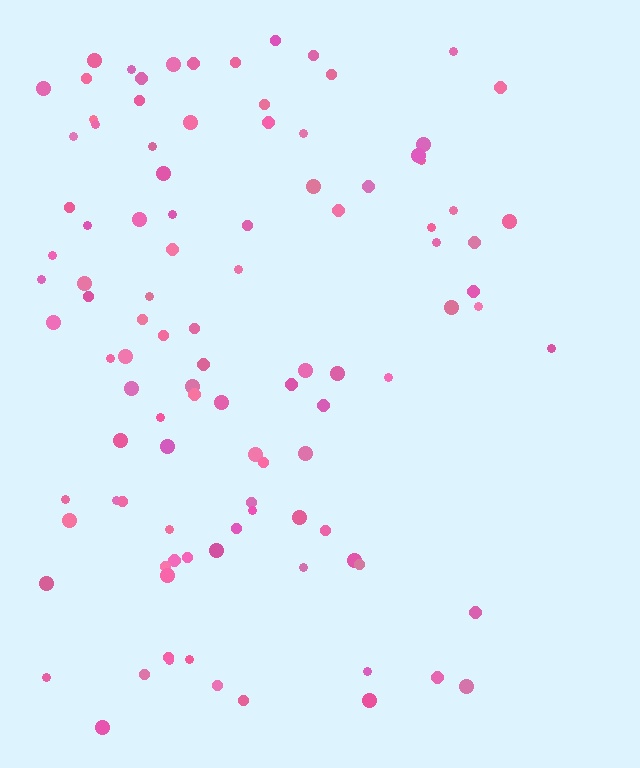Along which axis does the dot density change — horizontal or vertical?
Horizontal.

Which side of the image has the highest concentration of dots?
The left.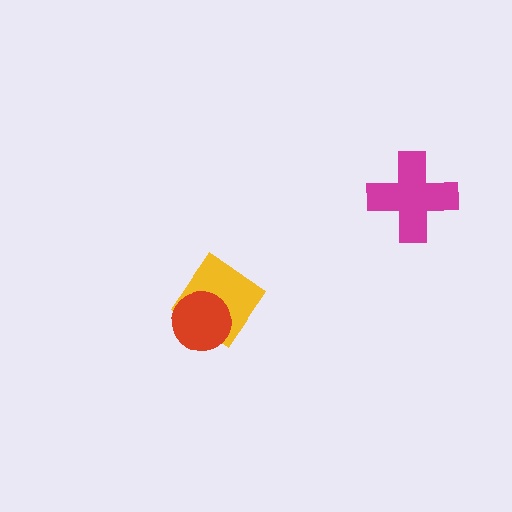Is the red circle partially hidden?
No, no other shape covers it.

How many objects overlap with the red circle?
1 object overlaps with the red circle.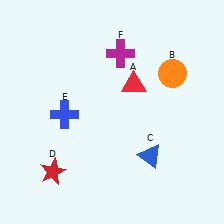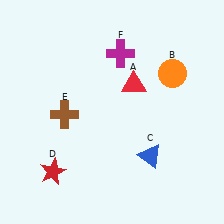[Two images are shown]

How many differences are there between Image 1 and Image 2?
There is 1 difference between the two images.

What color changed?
The cross (E) changed from blue in Image 1 to brown in Image 2.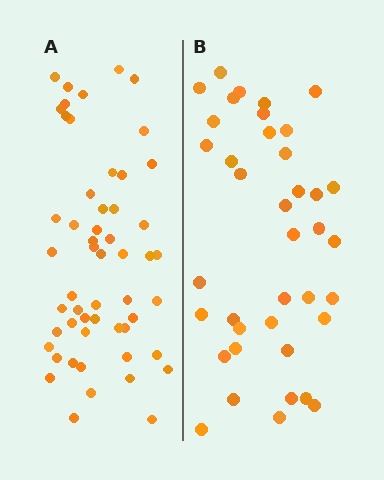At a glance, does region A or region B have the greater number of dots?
Region A (the left region) has more dots.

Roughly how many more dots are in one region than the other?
Region A has approximately 15 more dots than region B.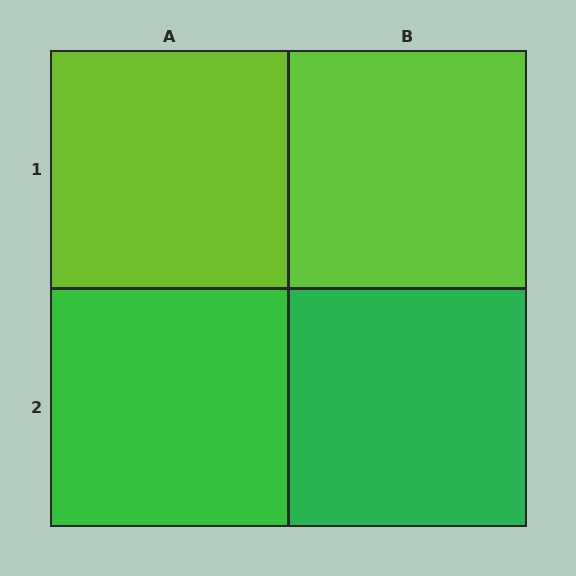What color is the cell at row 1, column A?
Lime.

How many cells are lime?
2 cells are lime.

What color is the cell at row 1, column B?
Lime.